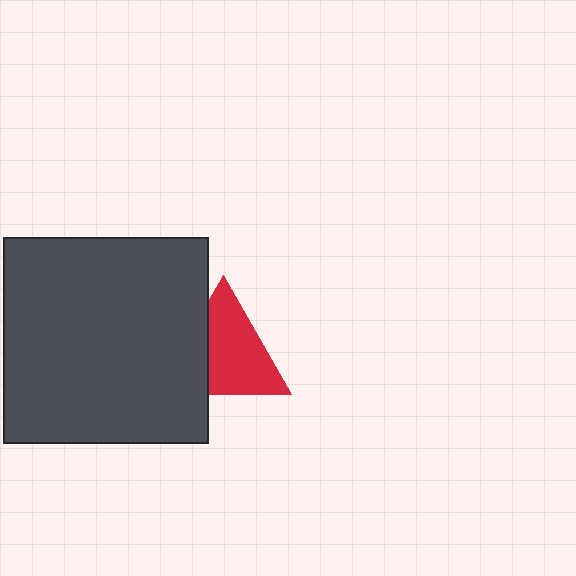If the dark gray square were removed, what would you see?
You would see the complete red triangle.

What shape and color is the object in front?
The object in front is a dark gray square.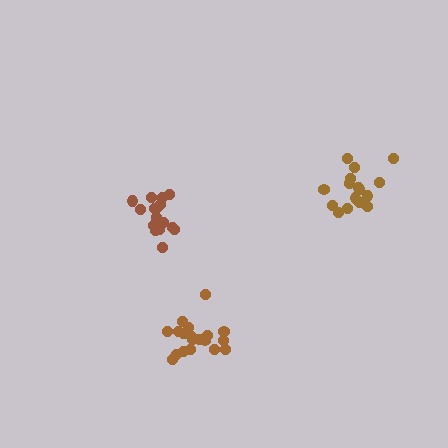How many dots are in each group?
Group 1: 16 dots, Group 2: 16 dots, Group 3: 19 dots (51 total).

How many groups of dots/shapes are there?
There are 3 groups.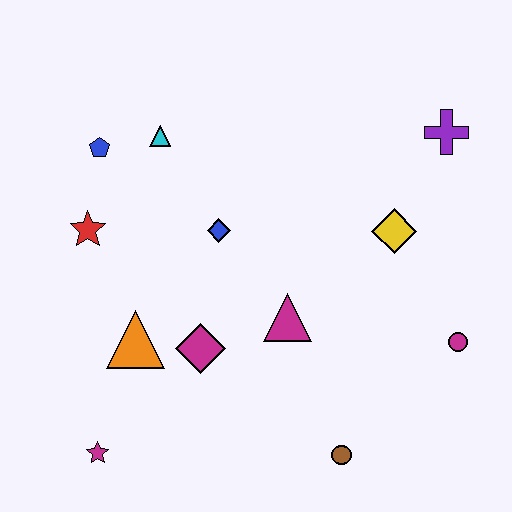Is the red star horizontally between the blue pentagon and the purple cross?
No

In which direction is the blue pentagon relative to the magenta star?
The blue pentagon is above the magenta star.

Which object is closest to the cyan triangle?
The blue pentagon is closest to the cyan triangle.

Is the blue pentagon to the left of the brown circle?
Yes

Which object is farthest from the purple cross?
The magenta star is farthest from the purple cross.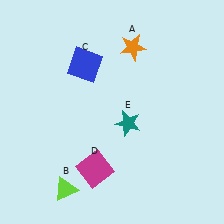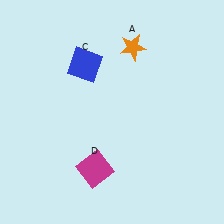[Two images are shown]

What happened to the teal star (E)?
The teal star (E) was removed in Image 2. It was in the bottom-right area of Image 1.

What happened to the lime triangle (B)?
The lime triangle (B) was removed in Image 2. It was in the bottom-left area of Image 1.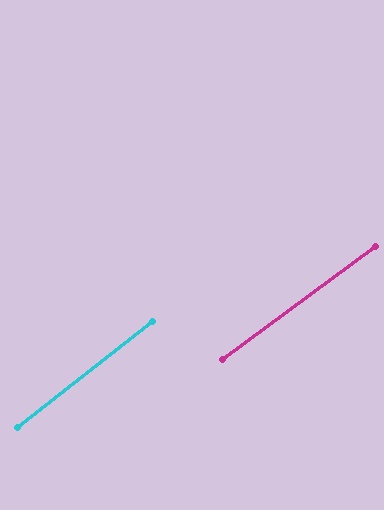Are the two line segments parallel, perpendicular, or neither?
Parallel — their directions differ by only 1.8°.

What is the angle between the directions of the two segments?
Approximately 2 degrees.